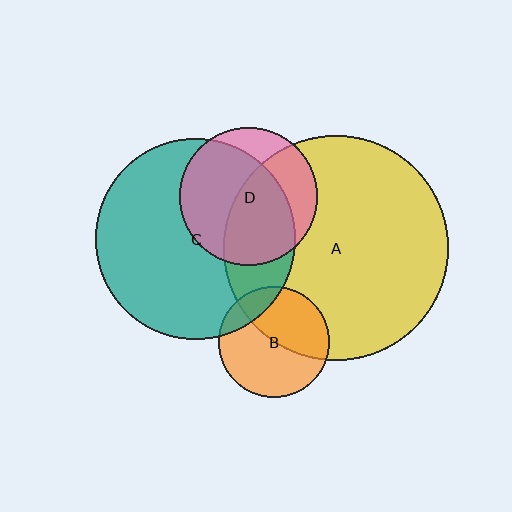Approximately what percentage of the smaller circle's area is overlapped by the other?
Approximately 70%.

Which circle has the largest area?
Circle A (yellow).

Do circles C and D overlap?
Yes.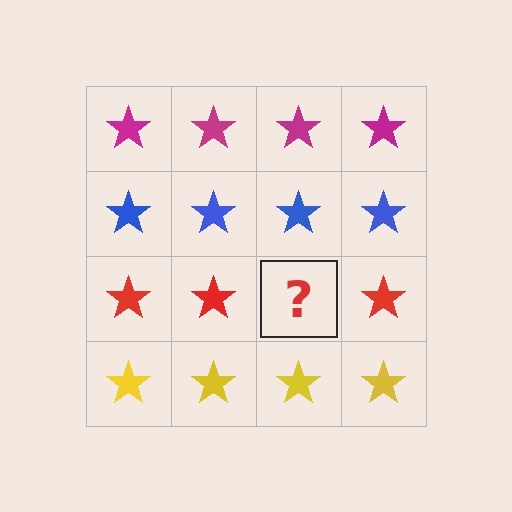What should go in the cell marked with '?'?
The missing cell should contain a red star.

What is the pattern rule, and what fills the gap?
The rule is that each row has a consistent color. The gap should be filled with a red star.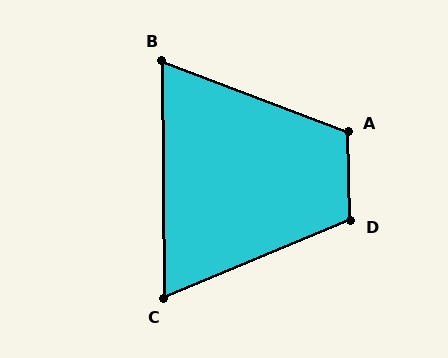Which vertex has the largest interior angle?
A, at approximately 112 degrees.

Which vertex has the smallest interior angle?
C, at approximately 68 degrees.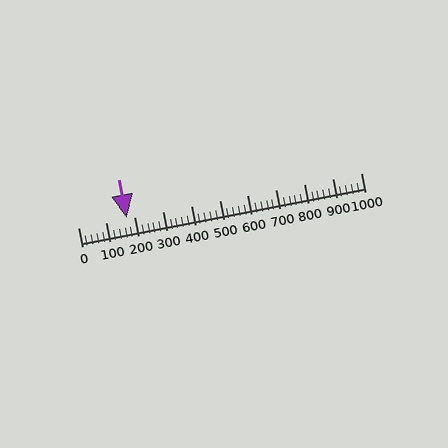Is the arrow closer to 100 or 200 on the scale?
The arrow is closer to 200.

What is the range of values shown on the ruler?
The ruler shows values from 0 to 1000.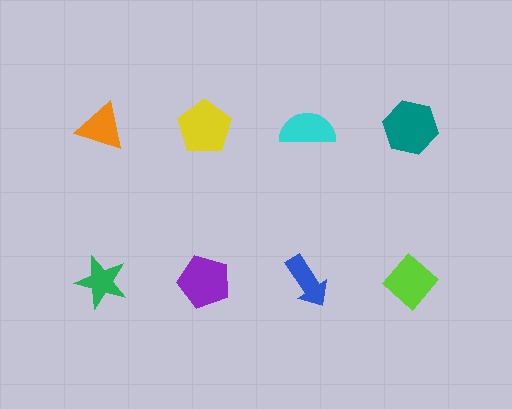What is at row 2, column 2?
A purple pentagon.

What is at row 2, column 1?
A green star.